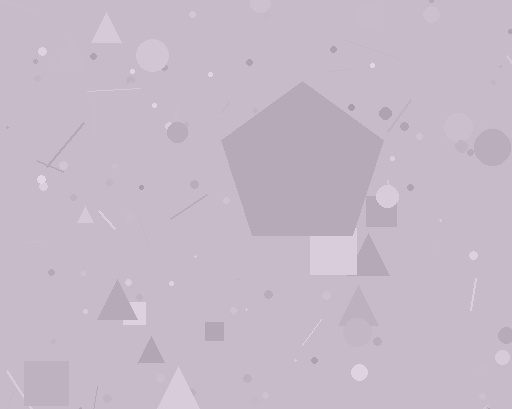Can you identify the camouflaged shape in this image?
The camouflaged shape is a pentagon.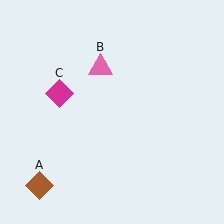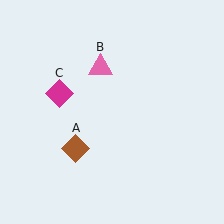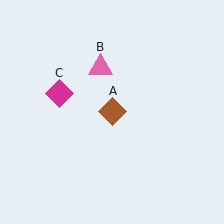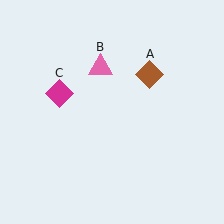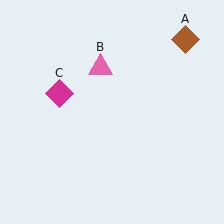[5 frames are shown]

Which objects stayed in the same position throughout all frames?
Pink triangle (object B) and magenta diamond (object C) remained stationary.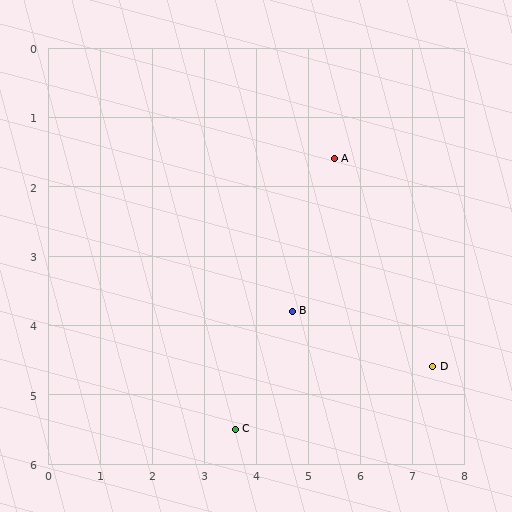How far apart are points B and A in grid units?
Points B and A are about 2.3 grid units apart.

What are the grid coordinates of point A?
Point A is at approximately (5.5, 1.6).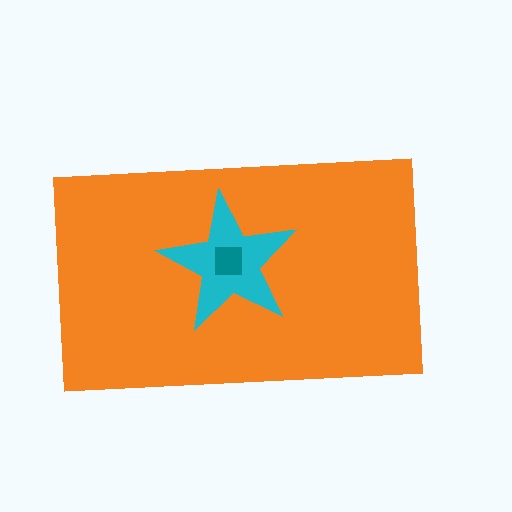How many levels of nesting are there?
3.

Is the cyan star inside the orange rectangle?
Yes.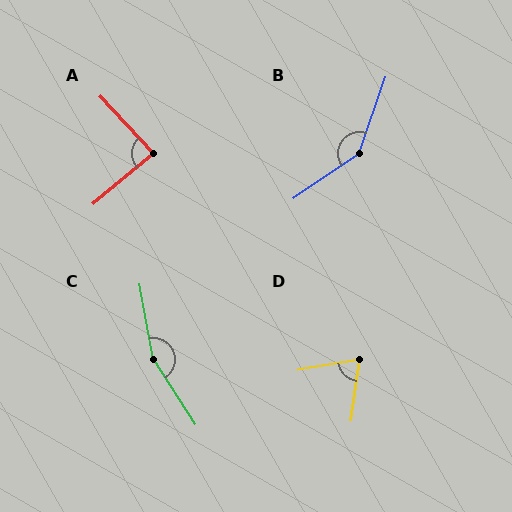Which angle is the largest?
C, at approximately 157 degrees.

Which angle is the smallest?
D, at approximately 73 degrees.